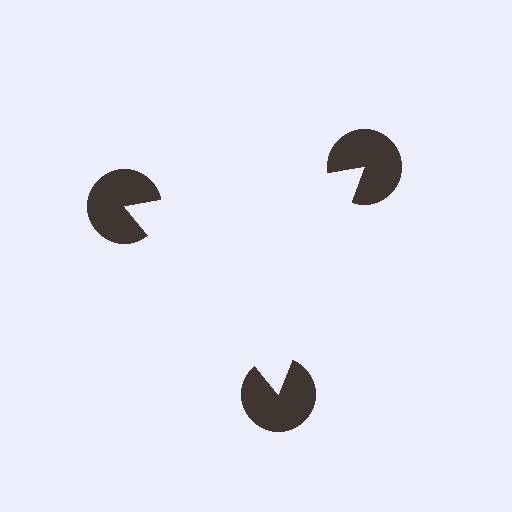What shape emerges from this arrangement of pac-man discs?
An illusory triangle — its edges are inferred from the aligned wedge cuts in the pac-man discs, not physically drawn.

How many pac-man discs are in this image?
There are 3 — one at each vertex of the illusory triangle.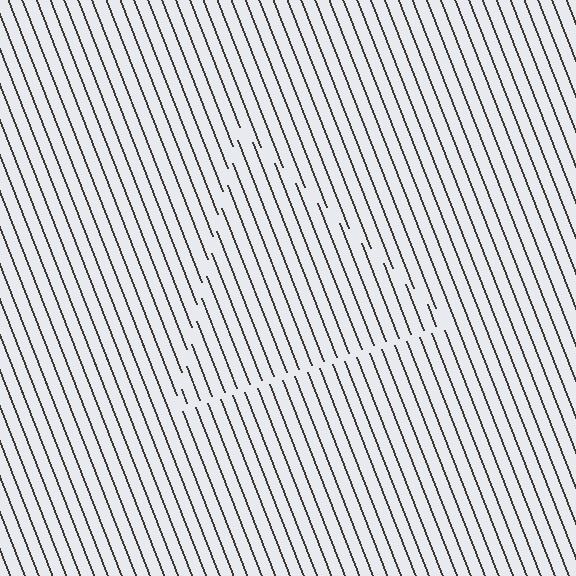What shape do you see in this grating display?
An illusory triangle. The interior of the shape contains the same grating, shifted by half a period — the contour is defined by the phase discontinuity where line-ends from the inner and outer gratings abut.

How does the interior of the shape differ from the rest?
The interior of the shape contains the same grating, shifted by half a period — the contour is defined by the phase discontinuity where line-ends from the inner and outer gratings abut.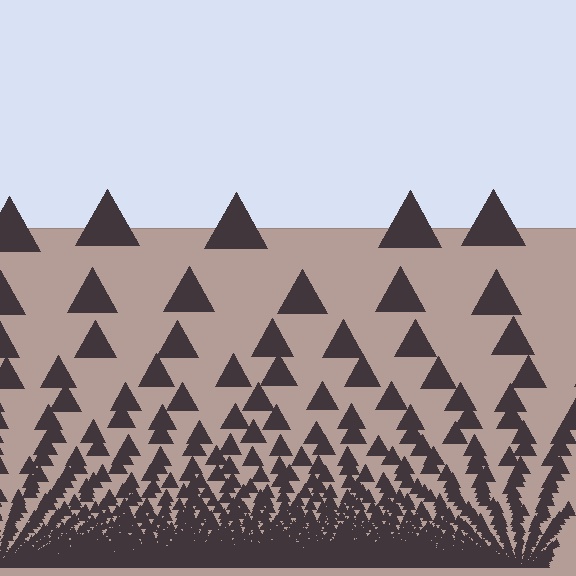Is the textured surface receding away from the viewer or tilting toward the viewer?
The surface appears to tilt toward the viewer. Texture elements get larger and sparser toward the top.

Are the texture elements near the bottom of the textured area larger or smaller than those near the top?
Smaller. The gradient is inverted — elements near the bottom are smaller and denser.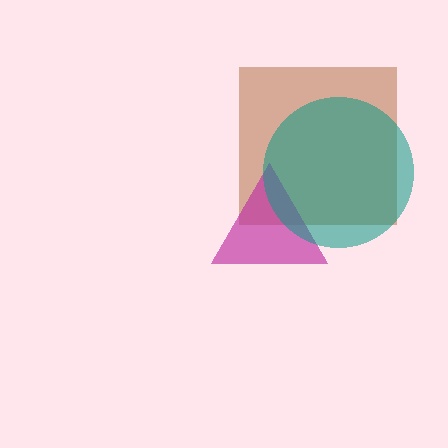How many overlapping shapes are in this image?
There are 3 overlapping shapes in the image.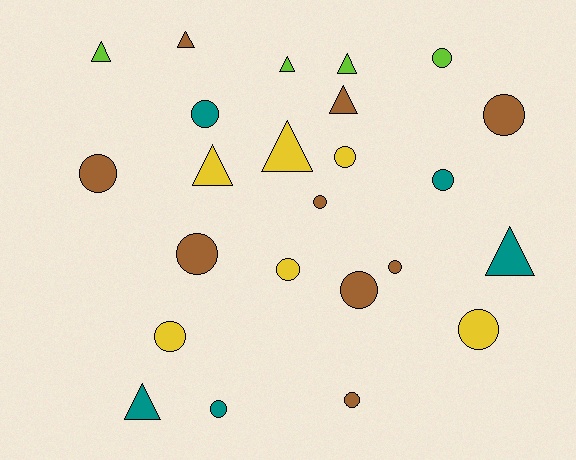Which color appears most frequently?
Brown, with 9 objects.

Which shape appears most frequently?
Circle, with 15 objects.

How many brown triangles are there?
There are 2 brown triangles.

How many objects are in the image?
There are 24 objects.